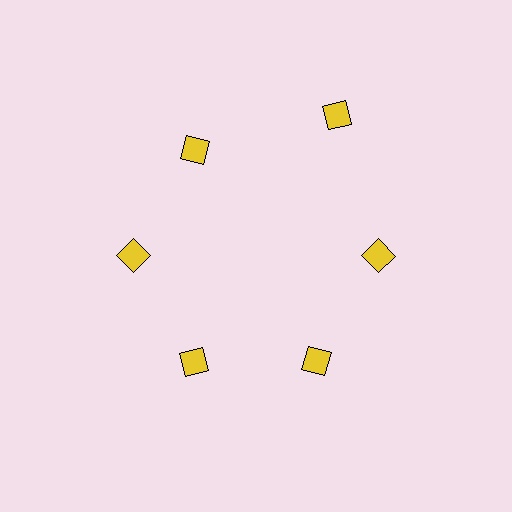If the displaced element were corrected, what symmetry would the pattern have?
It would have 6-fold rotational symmetry — the pattern would map onto itself every 60 degrees.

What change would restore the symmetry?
The symmetry would be restored by moving it inward, back onto the ring so that all 6 diamonds sit at equal angles and equal distance from the center.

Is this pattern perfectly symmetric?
No. The 6 yellow diamonds are arranged in a ring, but one element near the 1 o'clock position is pushed outward from the center, breaking the 6-fold rotational symmetry.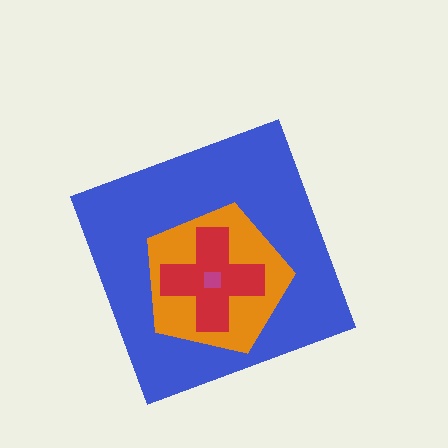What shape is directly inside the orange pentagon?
The red cross.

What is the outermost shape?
The blue diamond.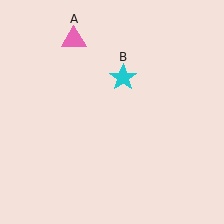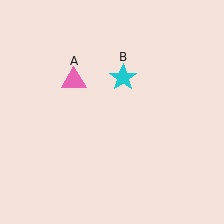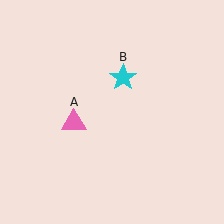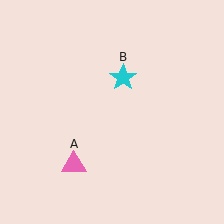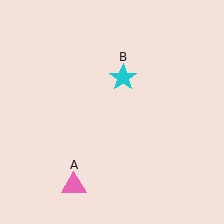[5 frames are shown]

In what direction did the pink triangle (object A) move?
The pink triangle (object A) moved down.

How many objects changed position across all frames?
1 object changed position: pink triangle (object A).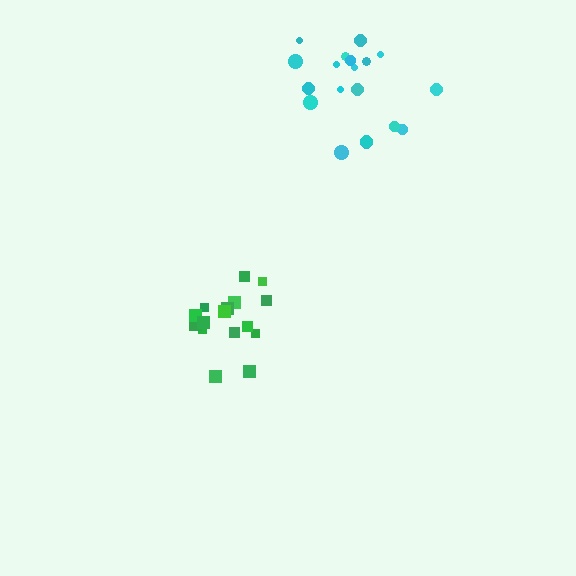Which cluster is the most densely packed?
Green.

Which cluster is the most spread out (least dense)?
Cyan.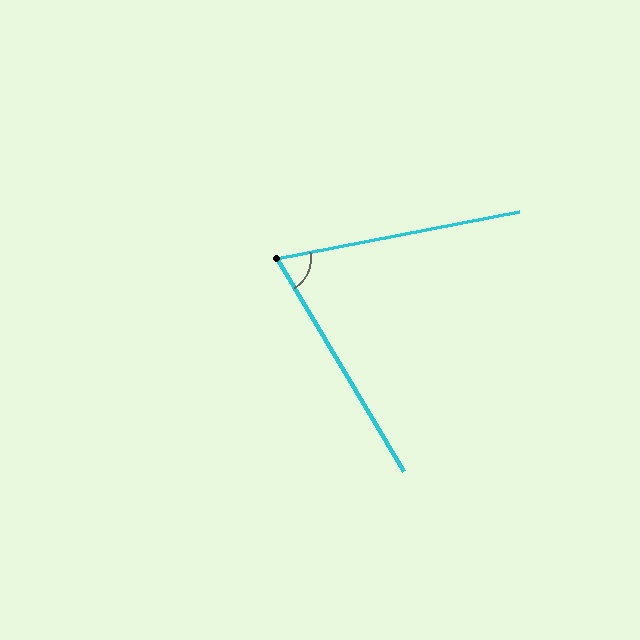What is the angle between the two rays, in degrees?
Approximately 70 degrees.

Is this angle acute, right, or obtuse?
It is acute.